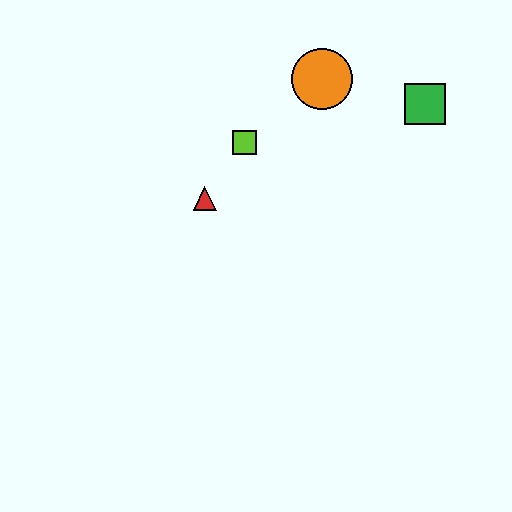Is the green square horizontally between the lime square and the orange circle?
No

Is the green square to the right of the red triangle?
Yes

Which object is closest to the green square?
The orange circle is closest to the green square.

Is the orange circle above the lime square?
Yes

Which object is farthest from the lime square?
The green square is farthest from the lime square.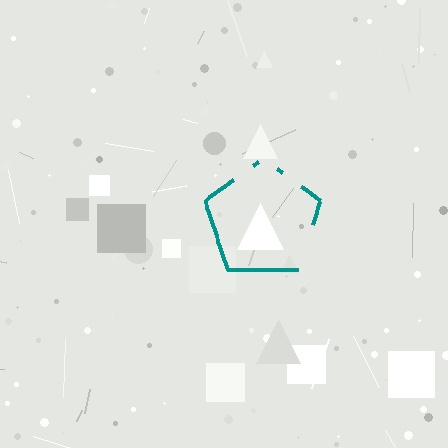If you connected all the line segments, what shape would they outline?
They would outline a pentagon.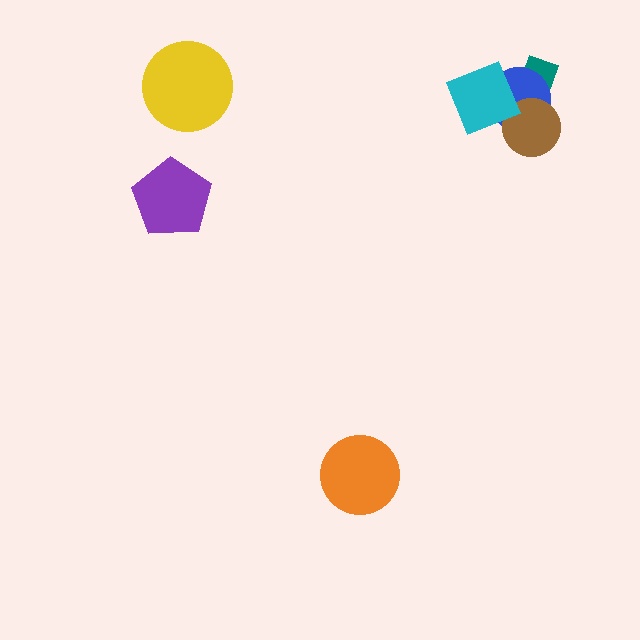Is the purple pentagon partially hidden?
No, no other shape covers it.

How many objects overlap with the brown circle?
3 objects overlap with the brown circle.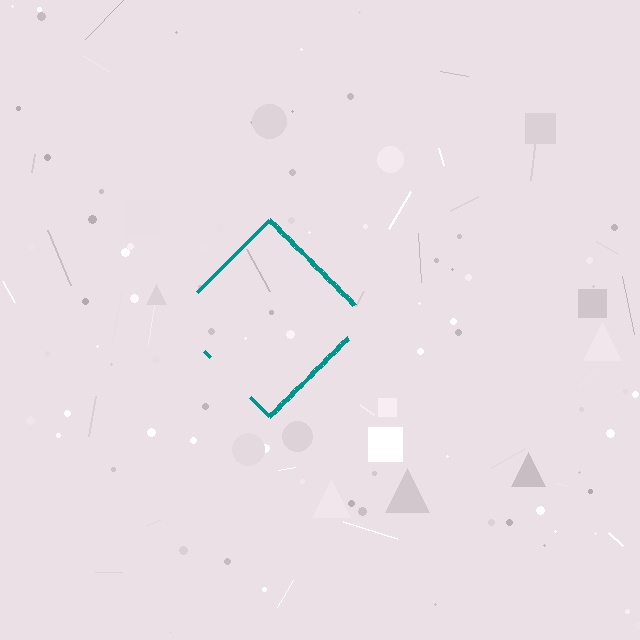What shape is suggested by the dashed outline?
The dashed outline suggests a diamond.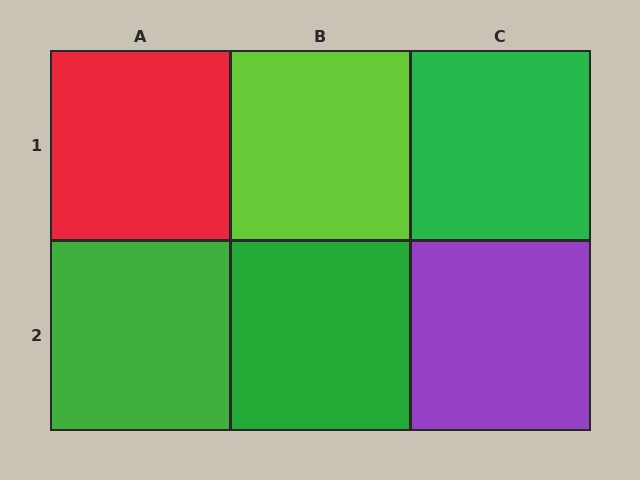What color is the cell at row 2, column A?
Green.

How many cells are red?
1 cell is red.